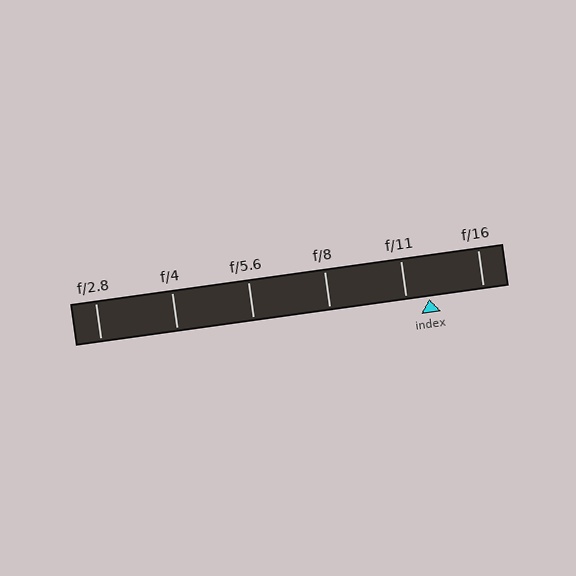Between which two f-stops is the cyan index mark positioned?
The index mark is between f/11 and f/16.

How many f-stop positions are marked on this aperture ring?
There are 6 f-stop positions marked.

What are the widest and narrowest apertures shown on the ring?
The widest aperture shown is f/2.8 and the narrowest is f/16.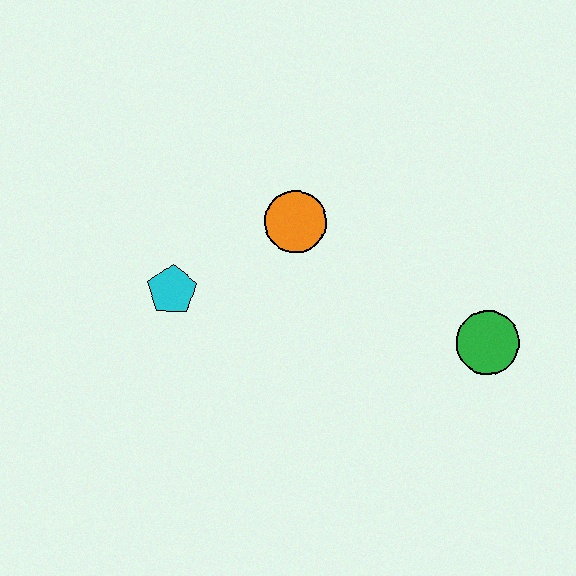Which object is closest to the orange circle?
The cyan pentagon is closest to the orange circle.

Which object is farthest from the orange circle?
The green circle is farthest from the orange circle.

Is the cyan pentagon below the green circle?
No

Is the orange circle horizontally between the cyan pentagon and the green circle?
Yes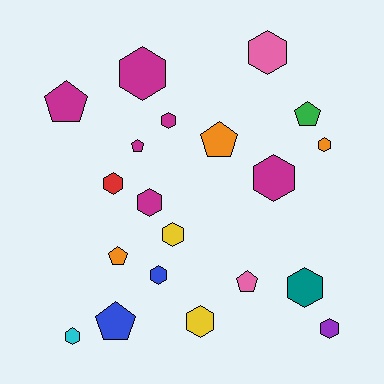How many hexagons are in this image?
There are 13 hexagons.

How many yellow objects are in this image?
There are 2 yellow objects.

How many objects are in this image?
There are 20 objects.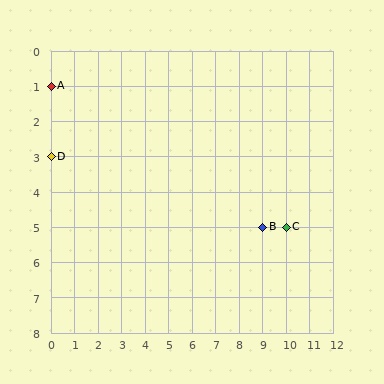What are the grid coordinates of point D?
Point D is at grid coordinates (0, 3).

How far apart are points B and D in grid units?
Points B and D are 9 columns and 2 rows apart (about 9.2 grid units diagonally).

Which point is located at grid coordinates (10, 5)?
Point C is at (10, 5).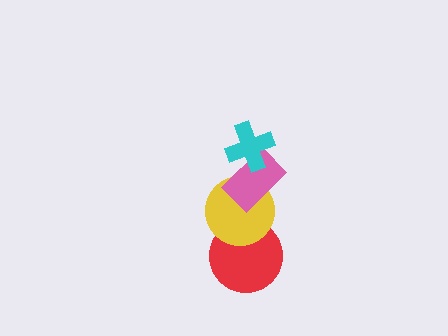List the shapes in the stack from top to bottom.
From top to bottom: the cyan cross, the pink rectangle, the yellow circle, the red circle.